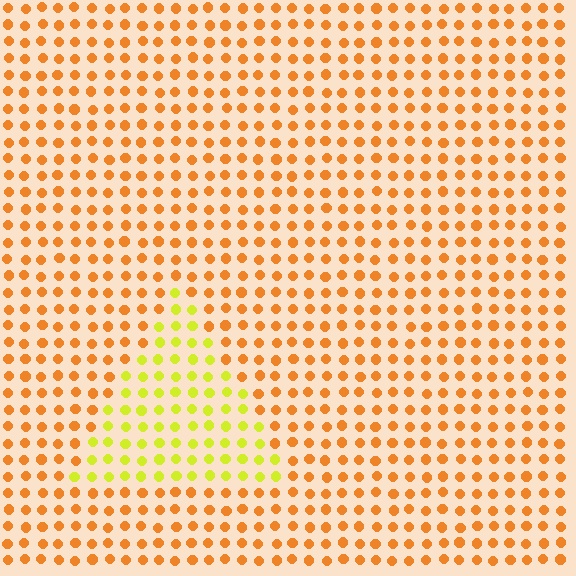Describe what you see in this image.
The image is filled with small orange elements in a uniform arrangement. A triangle-shaped region is visible where the elements are tinted to a slightly different hue, forming a subtle color boundary.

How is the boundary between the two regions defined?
The boundary is defined purely by a slight shift in hue (about 41 degrees). Spacing, size, and orientation are identical on both sides.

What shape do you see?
I see a triangle.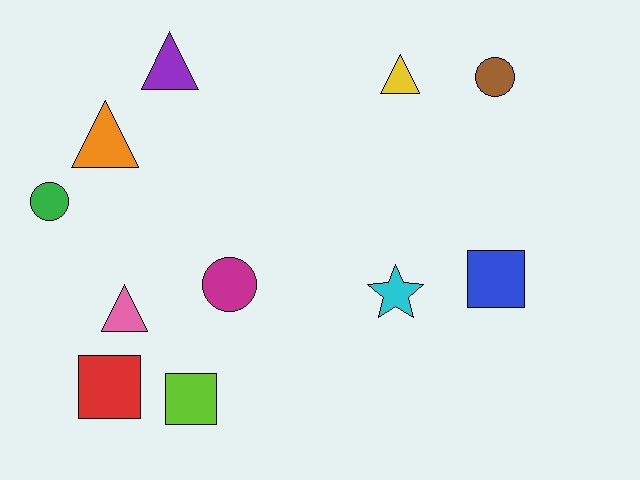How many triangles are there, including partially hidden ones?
There are 4 triangles.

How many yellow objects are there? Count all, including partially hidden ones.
There is 1 yellow object.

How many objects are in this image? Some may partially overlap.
There are 11 objects.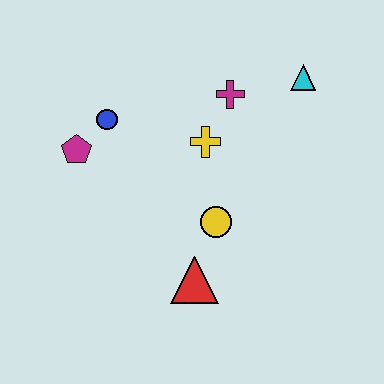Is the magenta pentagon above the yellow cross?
No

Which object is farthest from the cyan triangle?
The magenta pentagon is farthest from the cyan triangle.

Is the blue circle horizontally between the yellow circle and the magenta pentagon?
Yes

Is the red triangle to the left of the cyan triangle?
Yes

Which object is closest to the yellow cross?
The magenta cross is closest to the yellow cross.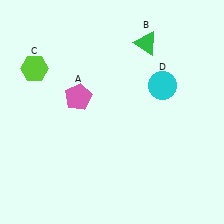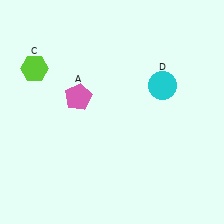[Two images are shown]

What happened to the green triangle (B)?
The green triangle (B) was removed in Image 2. It was in the top-right area of Image 1.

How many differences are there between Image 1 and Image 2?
There is 1 difference between the two images.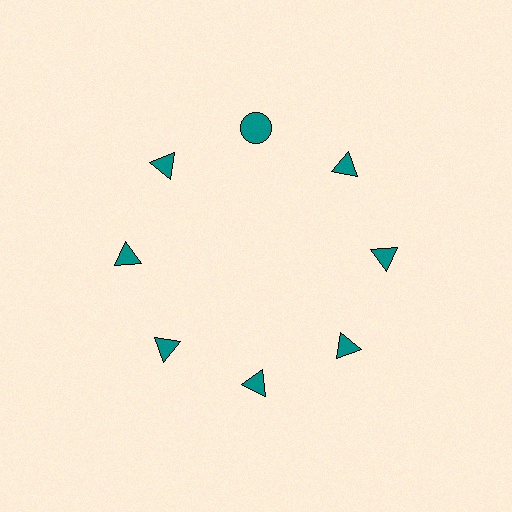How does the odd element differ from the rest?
It has a different shape: circle instead of triangle.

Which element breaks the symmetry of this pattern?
The teal circle at roughly the 12 o'clock position breaks the symmetry. All other shapes are teal triangles.